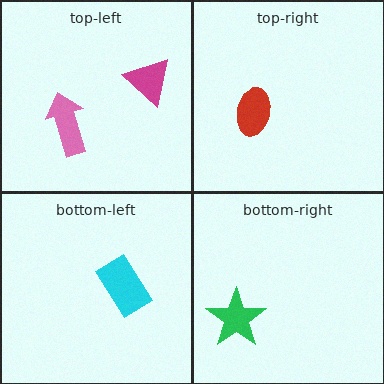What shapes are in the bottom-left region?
The cyan rectangle.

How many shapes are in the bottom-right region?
1.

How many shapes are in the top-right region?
1.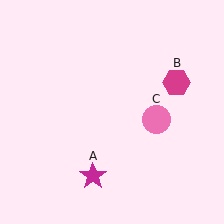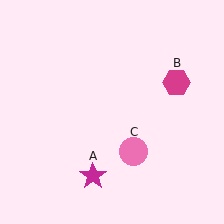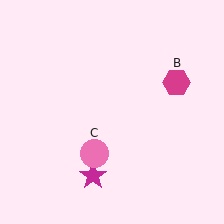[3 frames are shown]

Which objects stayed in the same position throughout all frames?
Magenta star (object A) and magenta hexagon (object B) remained stationary.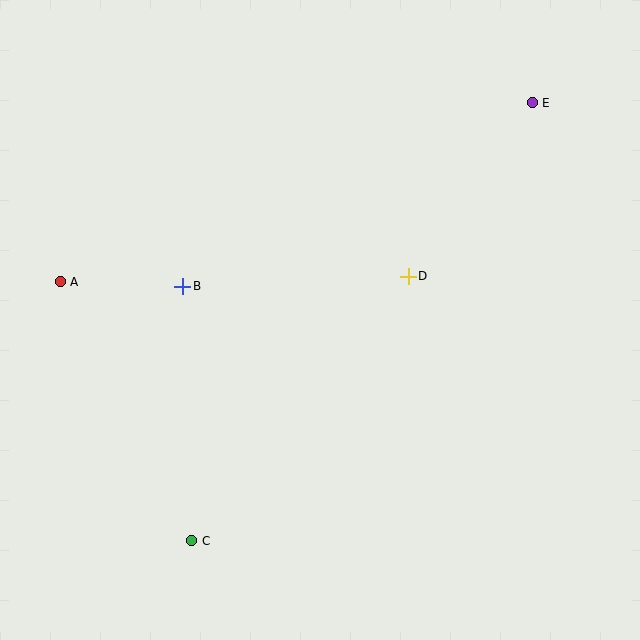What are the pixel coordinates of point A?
Point A is at (60, 282).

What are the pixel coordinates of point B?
Point B is at (183, 286).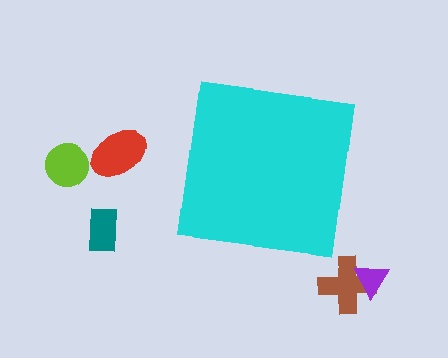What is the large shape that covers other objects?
A cyan square.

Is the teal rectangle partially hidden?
No, the teal rectangle is fully visible.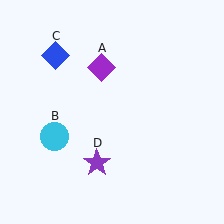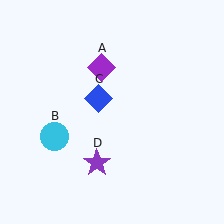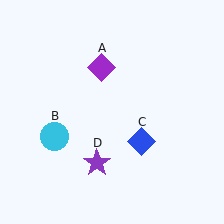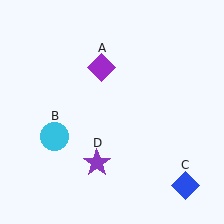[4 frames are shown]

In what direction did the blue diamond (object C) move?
The blue diamond (object C) moved down and to the right.